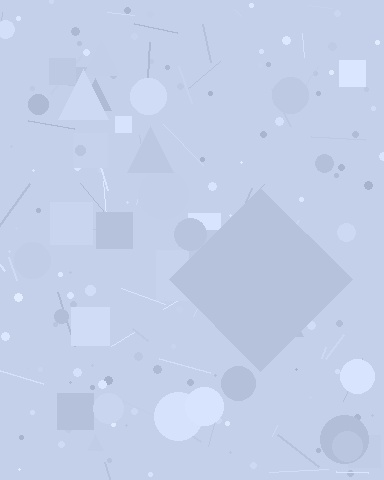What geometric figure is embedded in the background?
A diamond is embedded in the background.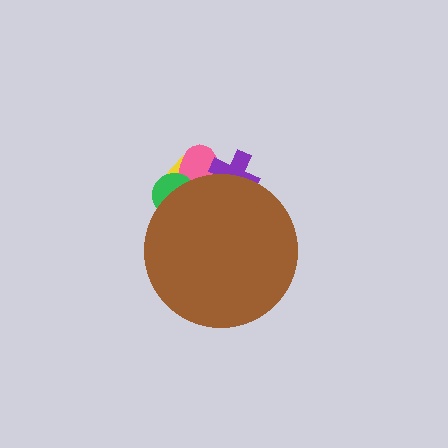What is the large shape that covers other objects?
A brown circle.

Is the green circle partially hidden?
Yes, the green circle is partially hidden behind the brown circle.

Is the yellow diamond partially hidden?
Yes, the yellow diamond is partially hidden behind the brown circle.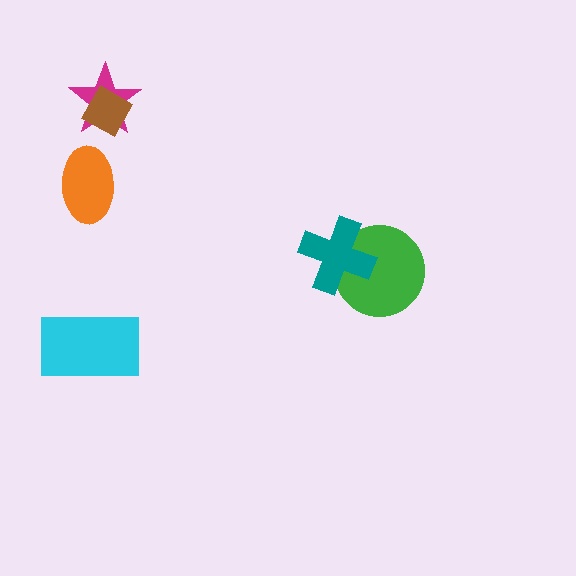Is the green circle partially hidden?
Yes, it is partially covered by another shape.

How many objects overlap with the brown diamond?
1 object overlaps with the brown diamond.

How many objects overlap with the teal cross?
1 object overlaps with the teal cross.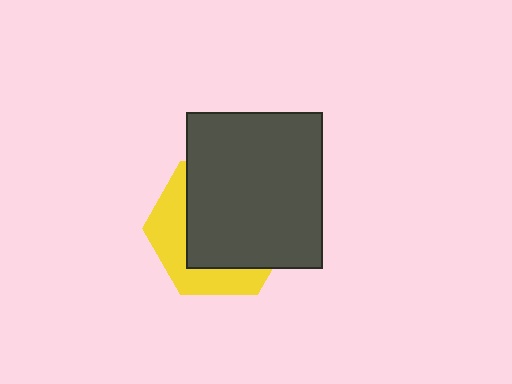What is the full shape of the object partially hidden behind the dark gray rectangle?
The partially hidden object is a yellow hexagon.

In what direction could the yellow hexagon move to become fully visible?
The yellow hexagon could move toward the lower-left. That would shift it out from behind the dark gray rectangle entirely.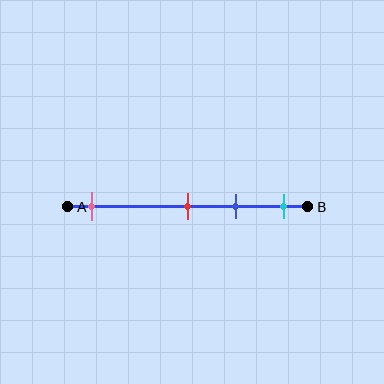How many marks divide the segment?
There are 4 marks dividing the segment.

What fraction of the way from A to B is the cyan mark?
The cyan mark is approximately 90% (0.9) of the way from A to B.